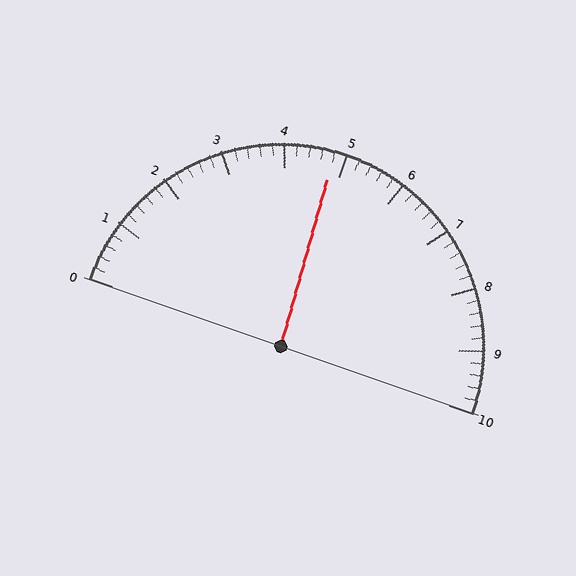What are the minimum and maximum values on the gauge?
The gauge ranges from 0 to 10.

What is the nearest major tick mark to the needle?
The nearest major tick mark is 5.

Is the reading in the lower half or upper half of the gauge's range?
The reading is in the lower half of the range (0 to 10).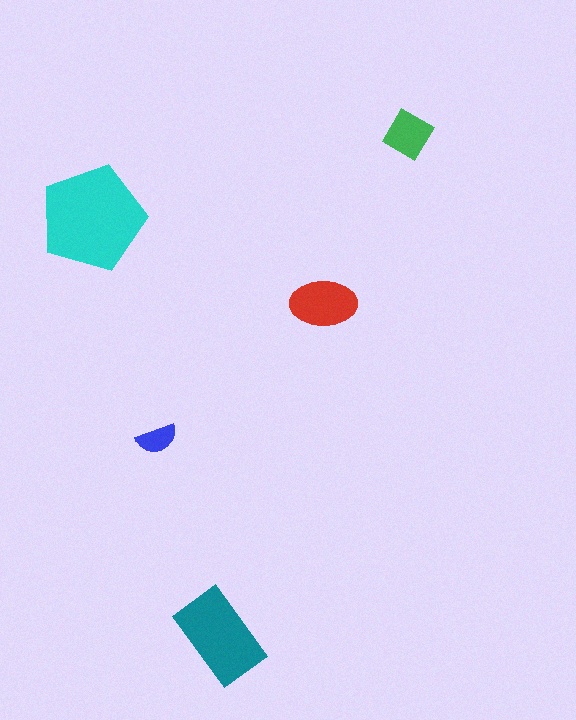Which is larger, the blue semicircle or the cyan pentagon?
The cyan pentagon.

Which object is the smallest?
The blue semicircle.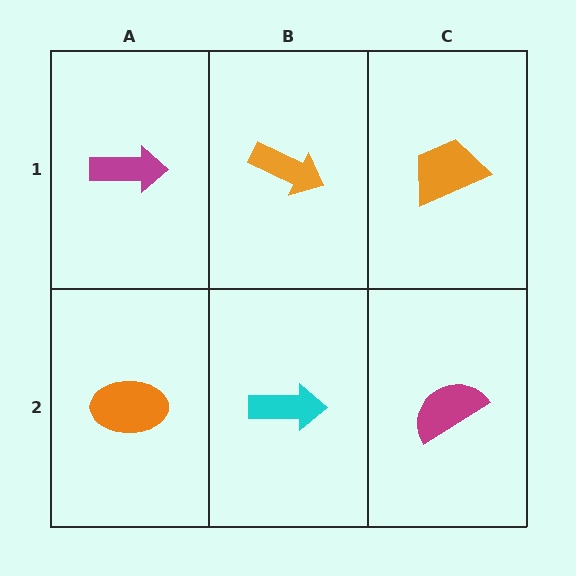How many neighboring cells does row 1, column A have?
2.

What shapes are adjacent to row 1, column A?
An orange ellipse (row 2, column A), an orange arrow (row 1, column B).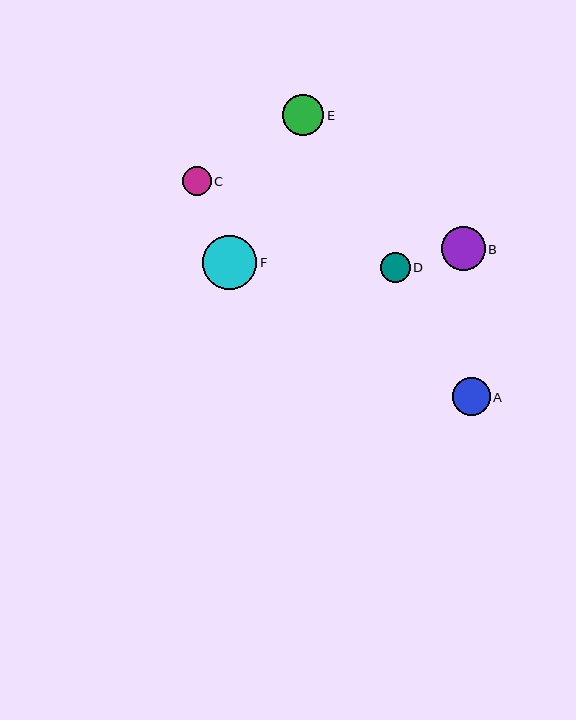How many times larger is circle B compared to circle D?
Circle B is approximately 1.4 times the size of circle D.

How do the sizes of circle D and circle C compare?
Circle D and circle C are approximately the same size.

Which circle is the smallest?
Circle C is the smallest with a size of approximately 29 pixels.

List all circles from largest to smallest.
From largest to smallest: F, B, E, A, D, C.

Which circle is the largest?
Circle F is the largest with a size of approximately 54 pixels.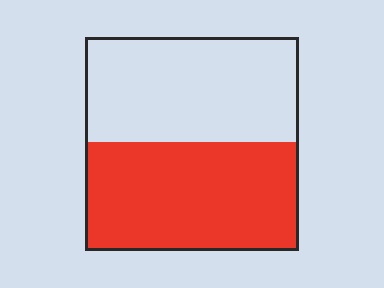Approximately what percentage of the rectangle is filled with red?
Approximately 50%.